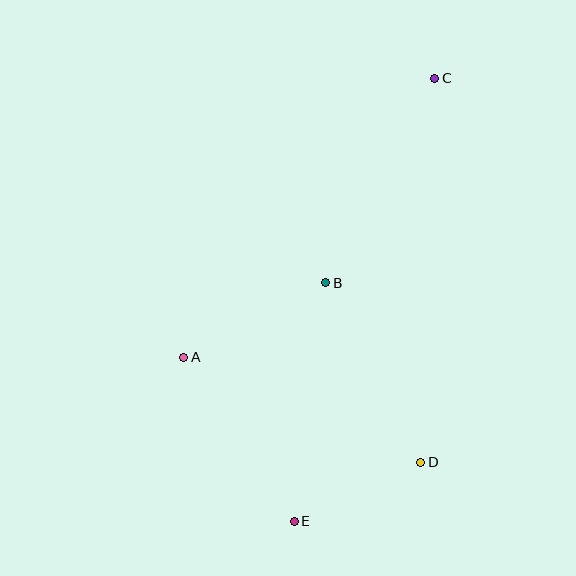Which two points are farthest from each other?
Points C and E are farthest from each other.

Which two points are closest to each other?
Points D and E are closest to each other.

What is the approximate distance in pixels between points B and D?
The distance between B and D is approximately 203 pixels.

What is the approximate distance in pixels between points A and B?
The distance between A and B is approximately 161 pixels.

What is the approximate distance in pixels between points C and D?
The distance between C and D is approximately 384 pixels.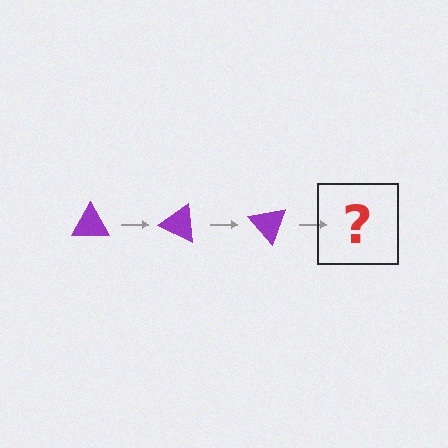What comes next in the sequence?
The next element should be a purple triangle rotated 75 degrees.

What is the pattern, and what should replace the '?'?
The pattern is that the triangle rotates 25 degrees each step. The '?' should be a purple triangle rotated 75 degrees.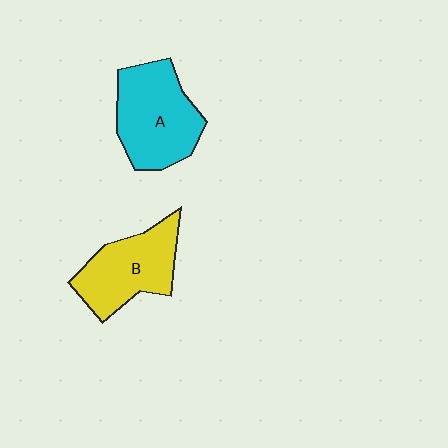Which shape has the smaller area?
Shape B (yellow).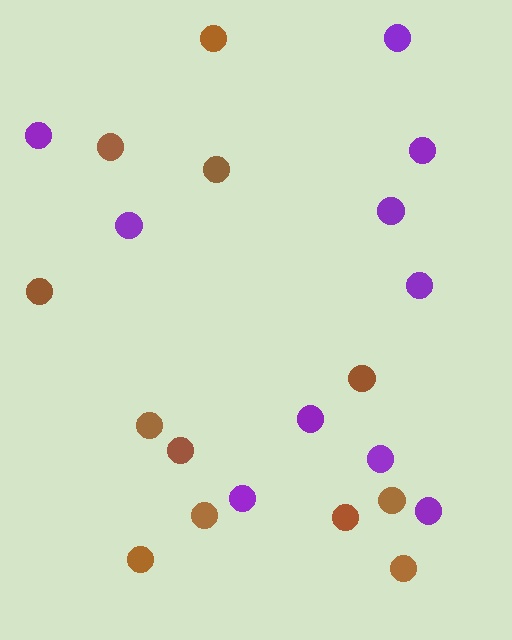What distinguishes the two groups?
There are 2 groups: one group of purple circles (10) and one group of brown circles (12).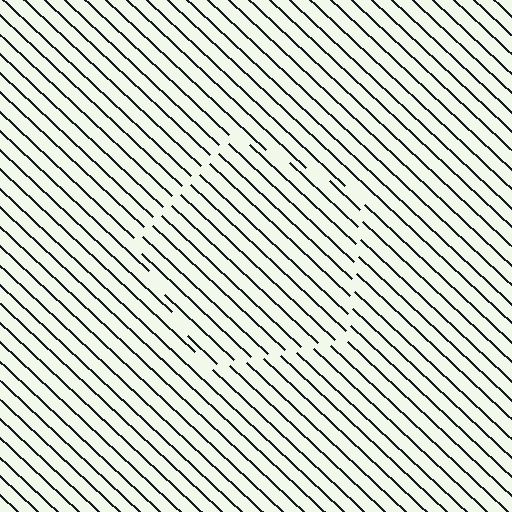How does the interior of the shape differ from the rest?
The interior of the shape contains the same grating, shifted by half a period — the contour is defined by the phase discontinuity where line-ends from the inner and outer gratings abut.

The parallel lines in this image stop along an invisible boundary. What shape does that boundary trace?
An illusory pentagon. The interior of the shape contains the same grating, shifted by half a period — the contour is defined by the phase discontinuity where line-ends from the inner and outer gratings abut.